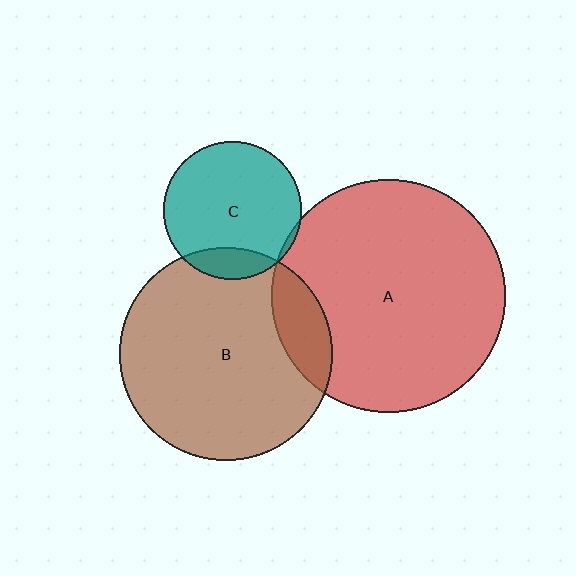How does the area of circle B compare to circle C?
Approximately 2.4 times.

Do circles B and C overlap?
Yes.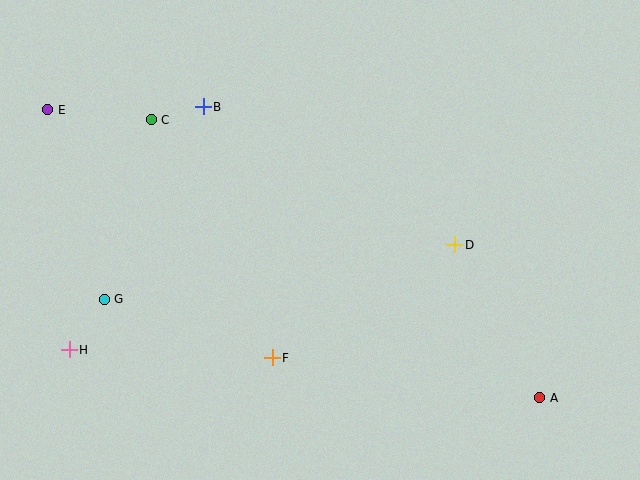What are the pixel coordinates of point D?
Point D is at (455, 245).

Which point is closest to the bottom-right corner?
Point A is closest to the bottom-right corner.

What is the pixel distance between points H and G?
The distance between H and G is 62 pixels.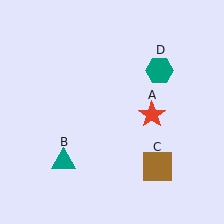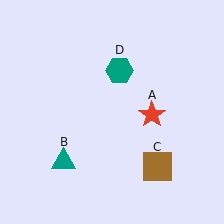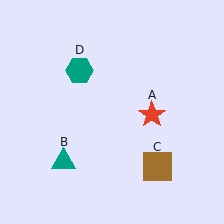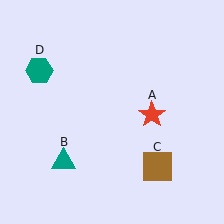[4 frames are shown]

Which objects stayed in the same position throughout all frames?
Red star (object A) and teal triangle (object B) and brown square (object C) remained stationary.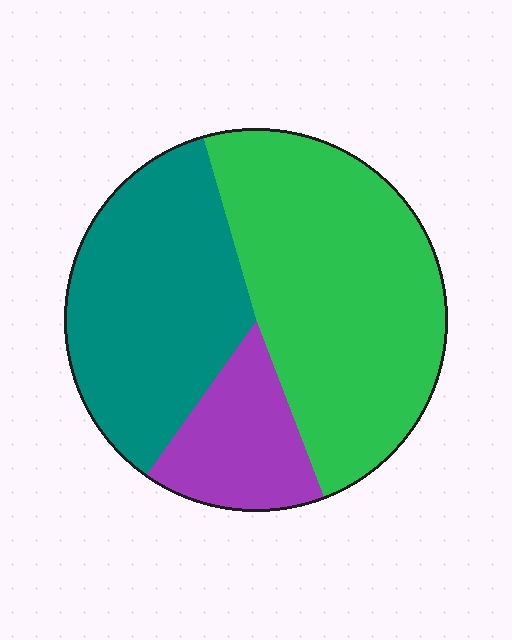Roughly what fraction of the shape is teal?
Teal takes up about three eighths (3/8) of the shape.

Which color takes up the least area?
Purple, at roughly 15%.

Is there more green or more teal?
Green.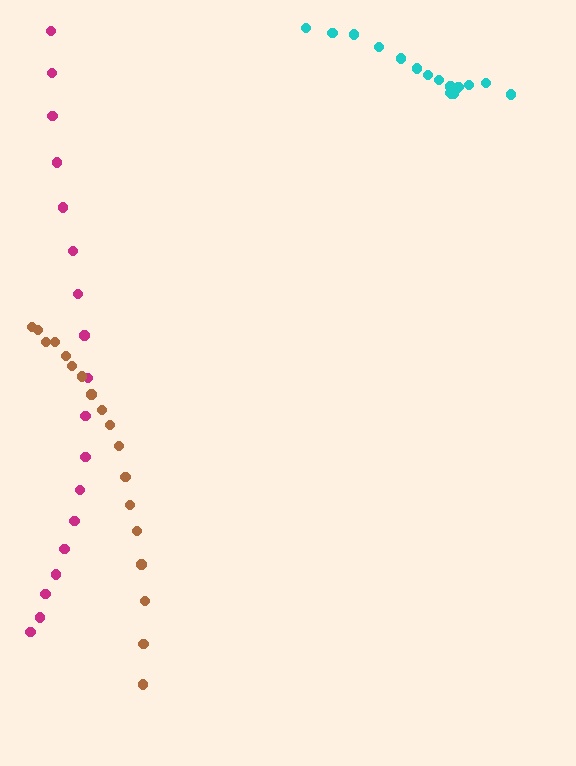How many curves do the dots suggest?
There are 3 distinct paths.